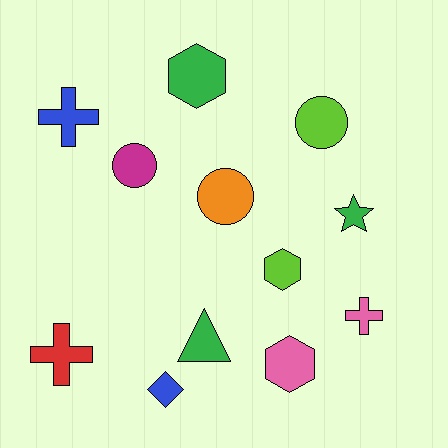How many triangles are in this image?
There is 1 triangle.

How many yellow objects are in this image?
There are no yellow objects.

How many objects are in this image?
There are 12 objects.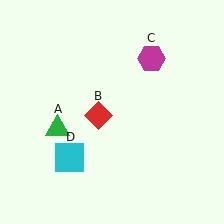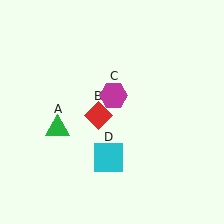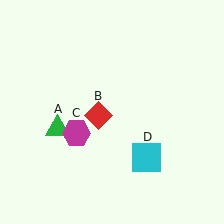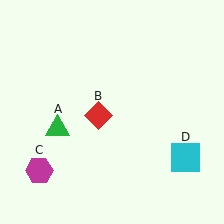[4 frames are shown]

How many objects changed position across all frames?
2 objects changed position: magenta hexagon (object C), cyan square (object D).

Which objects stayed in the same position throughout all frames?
Green triangle (object A) and red diamond (object B) remained stationary.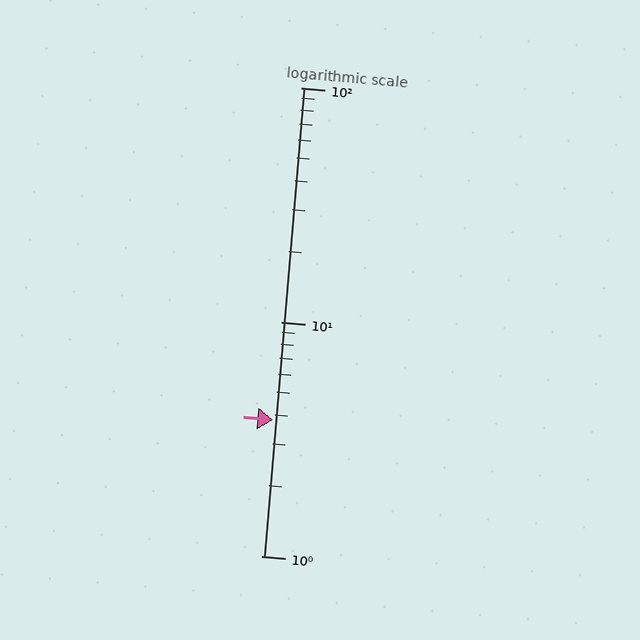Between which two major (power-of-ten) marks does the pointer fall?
The pointer is between 1 and 10.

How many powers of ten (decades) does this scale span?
The scale spans 2 decades, from 1 to 100.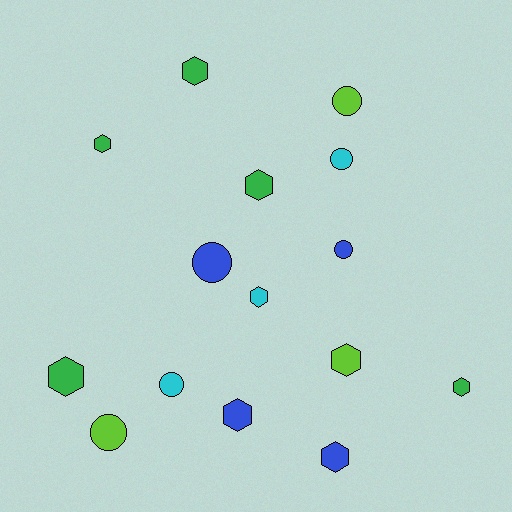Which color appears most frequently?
Green, with 5 objects.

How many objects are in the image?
There are 15 objects.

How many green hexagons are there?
There are 5 green hexagons.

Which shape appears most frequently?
Hexagon, with 9 objects.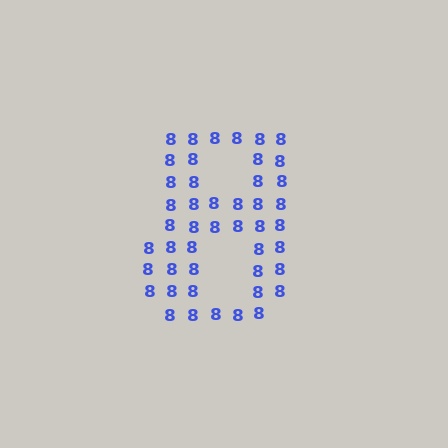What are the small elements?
The small elements are digit 8's.